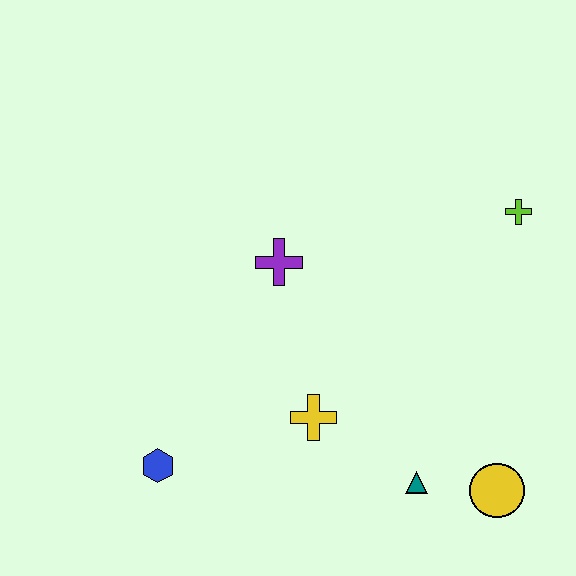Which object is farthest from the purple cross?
The yellow circle is farthest from the purple cross.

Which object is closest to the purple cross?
The yellow cross is closest to the purple cross.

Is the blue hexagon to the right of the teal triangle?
No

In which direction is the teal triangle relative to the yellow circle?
The teal triangle is to the left of the yellow circle.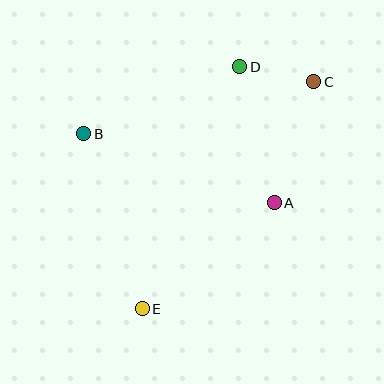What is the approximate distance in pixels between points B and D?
The distance between B and D is approximately 170 pixels.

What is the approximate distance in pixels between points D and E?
The distance between D and E is approximately 261 pixels.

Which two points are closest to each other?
Points C and D are closest to each other.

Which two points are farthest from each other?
Points C and E are farthest from each other.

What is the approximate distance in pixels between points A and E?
The distance between A and E is approximately 169 pixels.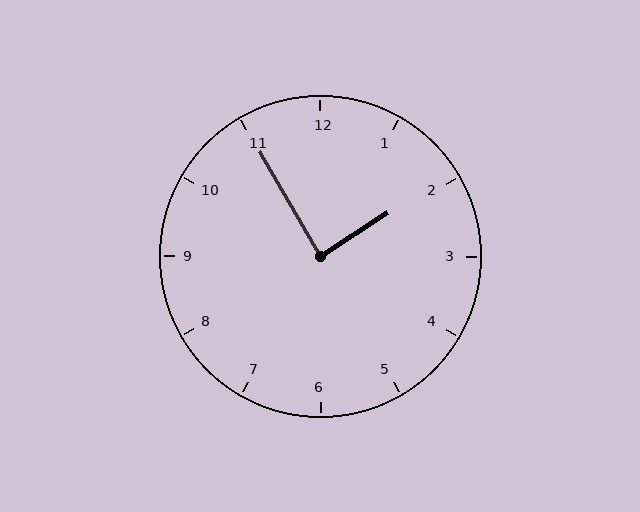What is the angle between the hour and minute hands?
Approximately 88 degrees.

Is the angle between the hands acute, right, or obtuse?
It is right.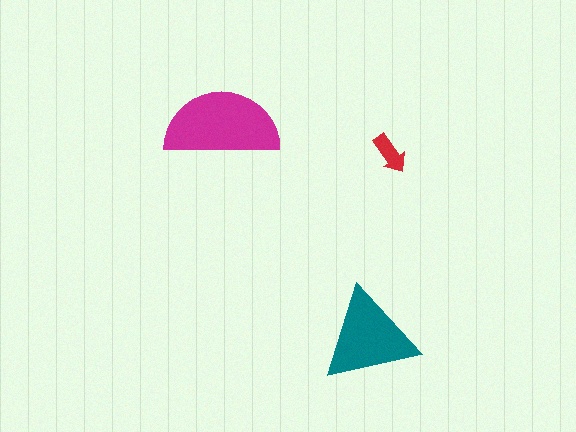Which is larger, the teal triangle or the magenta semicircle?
The magenta semicircle.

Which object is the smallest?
The red arrow.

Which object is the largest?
The magenta semicircle.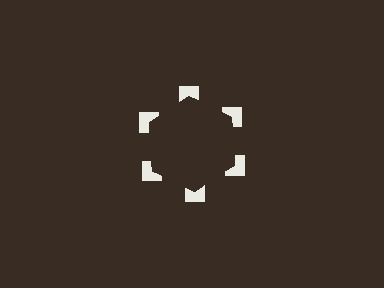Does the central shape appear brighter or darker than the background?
It typically appears slightly darker than the background, even though no actual brightness change is drawn.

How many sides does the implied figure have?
6 sides.